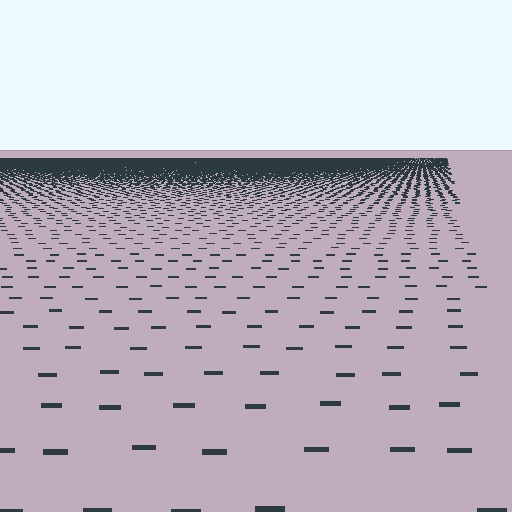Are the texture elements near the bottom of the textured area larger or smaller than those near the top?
Larger. Near the bottom, elements are closer to the viewer and appear at a bigger on-screen size.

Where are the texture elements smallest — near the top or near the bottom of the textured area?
Near the top.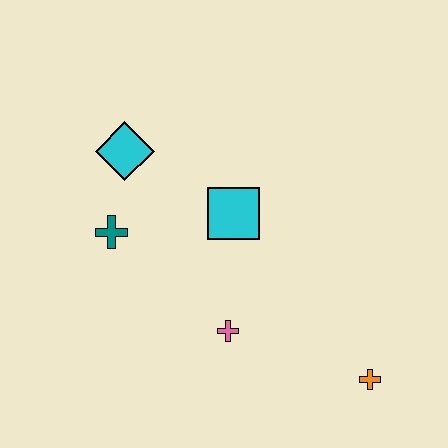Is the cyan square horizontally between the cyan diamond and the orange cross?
Yes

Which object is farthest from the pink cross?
The cyan diamond is farthest from the pink cross.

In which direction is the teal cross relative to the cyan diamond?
The teal cross is below the cyan diamond.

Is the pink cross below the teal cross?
Yes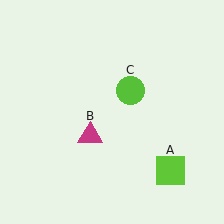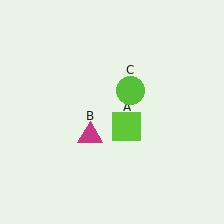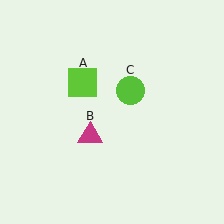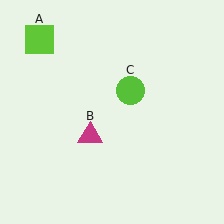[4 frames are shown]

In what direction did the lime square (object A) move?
The lime square (object A) moved up and to the left.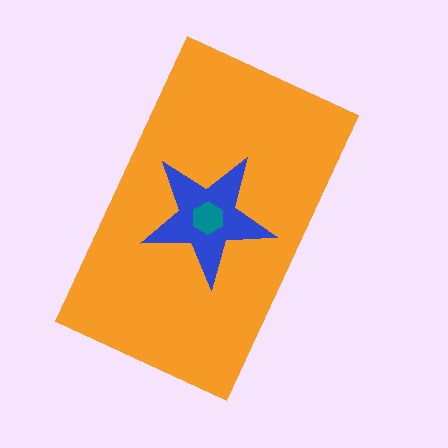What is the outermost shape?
The orange rectangle.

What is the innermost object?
The teal hexagon.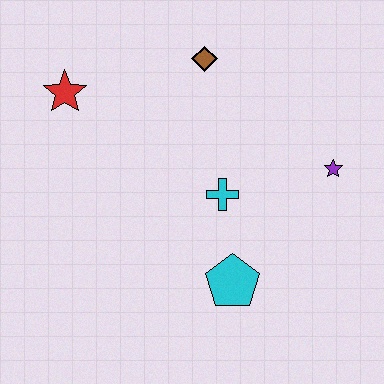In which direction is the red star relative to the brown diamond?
The red star is to the left of the brown diamond.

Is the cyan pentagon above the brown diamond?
No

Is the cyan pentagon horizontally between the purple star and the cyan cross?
Yes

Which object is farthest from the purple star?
The red star is farthest from the purple star.